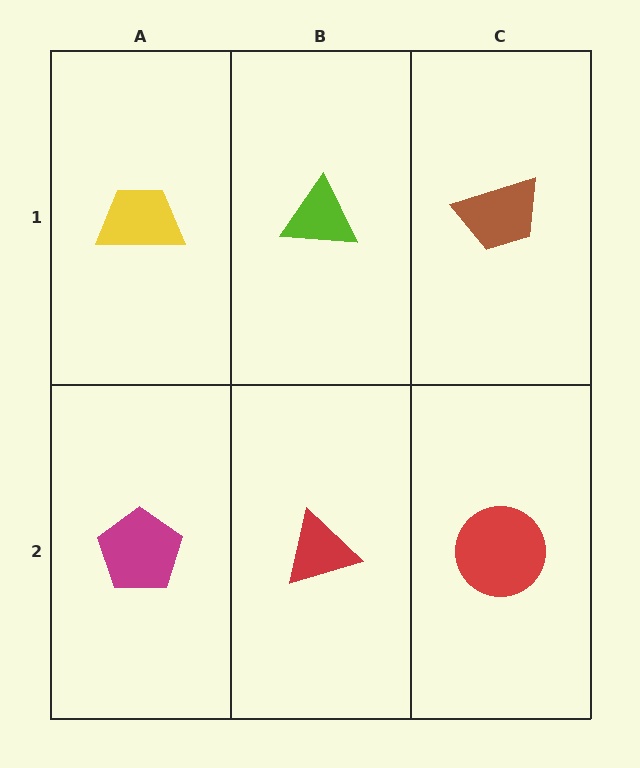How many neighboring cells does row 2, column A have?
2.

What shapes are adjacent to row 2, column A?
A yellow trapezoid (row 1, column A), a red triangle (row 2, column B).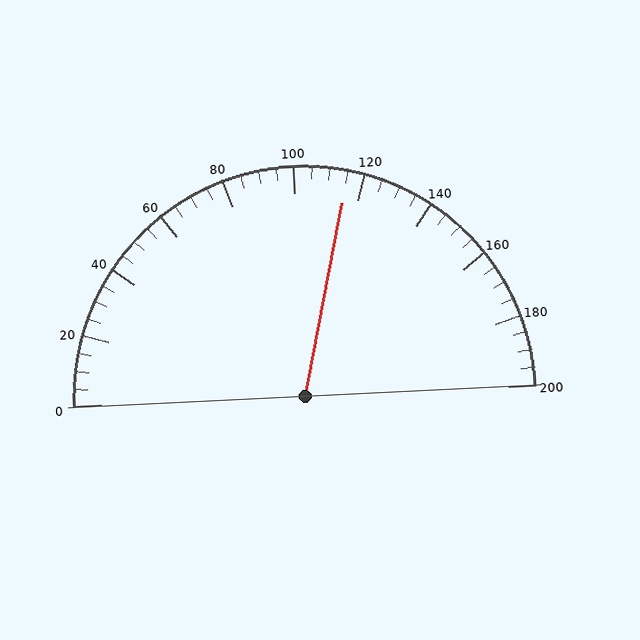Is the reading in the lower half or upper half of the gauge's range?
The reading is in the upper half of the range (0 to 200).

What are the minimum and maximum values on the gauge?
The gauge ranges from 0 to 200.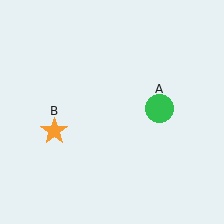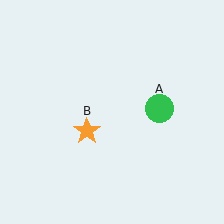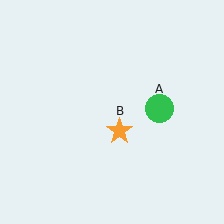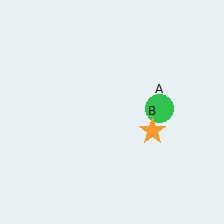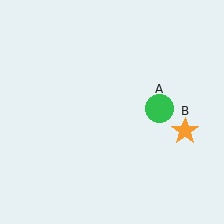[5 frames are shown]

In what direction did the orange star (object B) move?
The orange star (object B) moved right.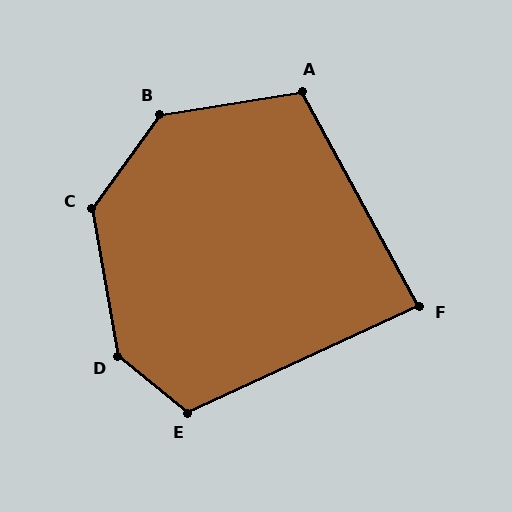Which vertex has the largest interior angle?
D, at approximately 139 degrees.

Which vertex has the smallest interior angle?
F, at approximately 86 degrees.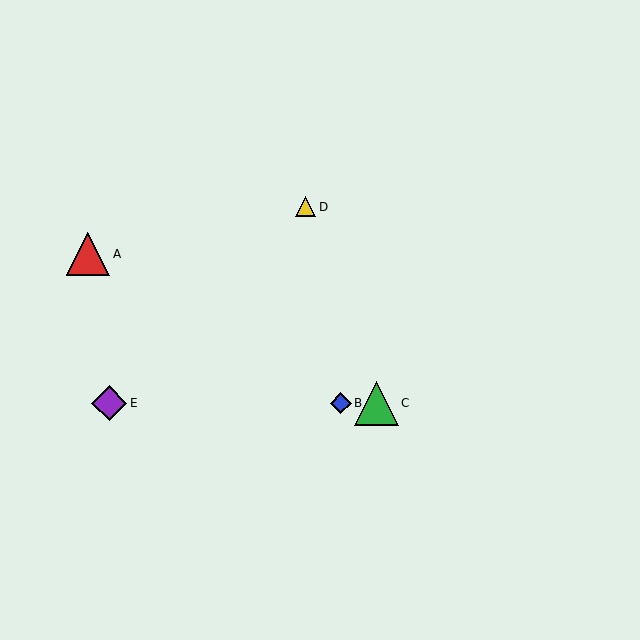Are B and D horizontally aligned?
No, B is at y≈403 and D is at y≈207.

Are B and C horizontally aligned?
Yes, both are at y≈403.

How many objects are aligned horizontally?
3 objects (B, C, E) are aligned horizontally.